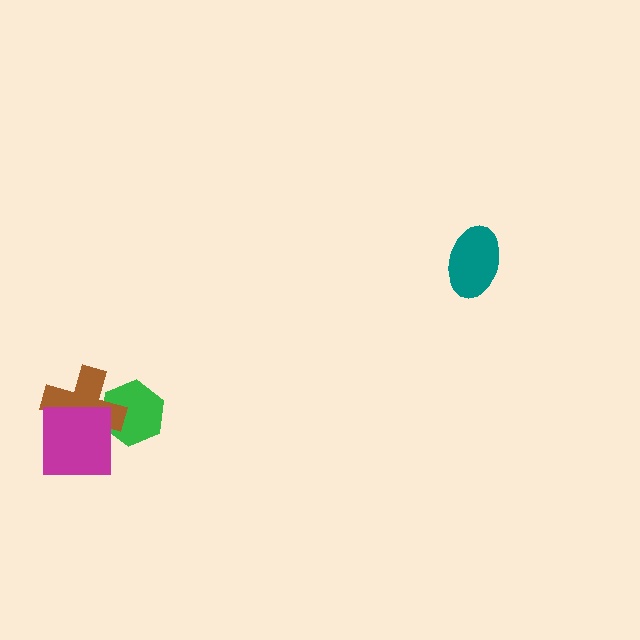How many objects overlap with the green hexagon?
1 object overlaps with the green hexagon.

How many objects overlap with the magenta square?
1 object overlaps with the magenta square.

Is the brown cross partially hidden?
Yes, it is partially covered by another shape.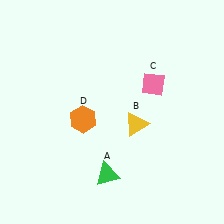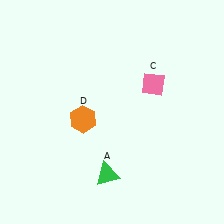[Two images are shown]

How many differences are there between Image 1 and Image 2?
There is 1 difference between the two images.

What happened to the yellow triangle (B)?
The yellow triangle (B) was removed in Image 2. It was in the bottom-right area of Image 1.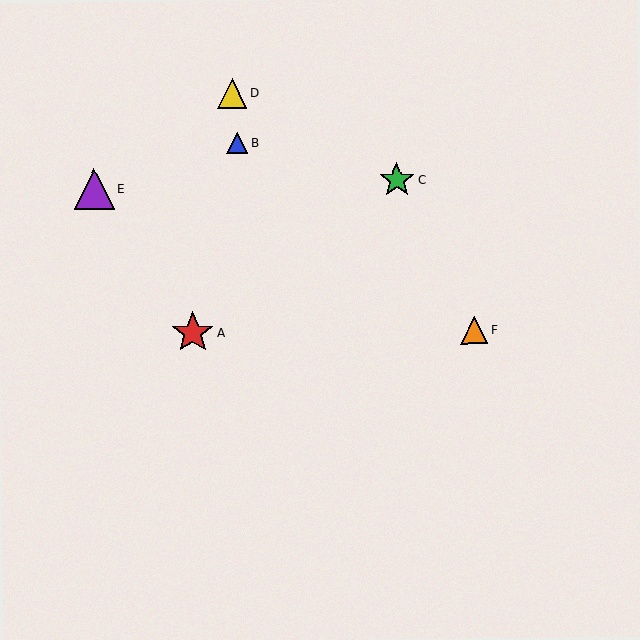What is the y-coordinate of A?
Object A is at y≈333.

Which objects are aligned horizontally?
Objects A, F are aligned horizontally.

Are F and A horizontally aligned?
Yes, both are at y≈330.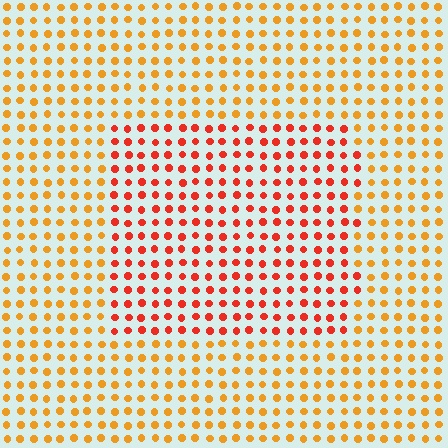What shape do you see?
I see a rectangle.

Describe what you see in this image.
The image is filled with small orange elements in a uniform arrangement. A rectangle-shaped region is visible where the elements are tinted to a slightly different hue, forming a subtle color boundary.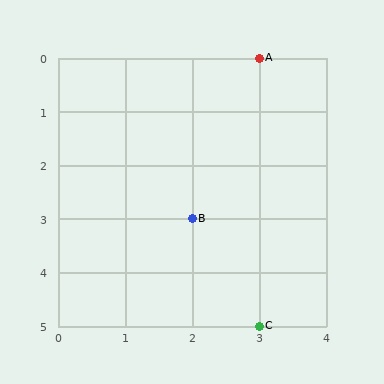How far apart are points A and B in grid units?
Points A and B are 1 column and 3 rows apart (about 3.2 grid units diagonally).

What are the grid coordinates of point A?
Point A is at grid coordinates (3, 0).